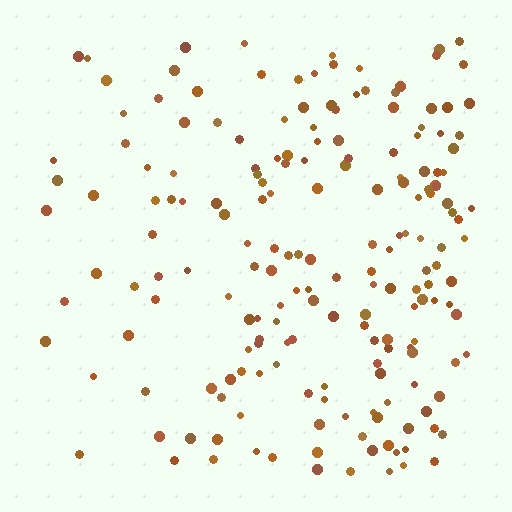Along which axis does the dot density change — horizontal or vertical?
Horizontal.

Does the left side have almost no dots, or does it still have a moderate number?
Still a moderate number, just noticeably fewer than the right.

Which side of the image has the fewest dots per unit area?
The left.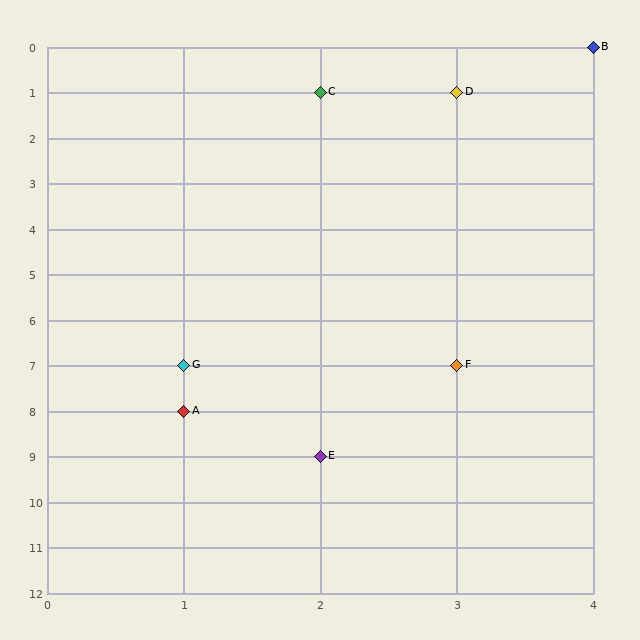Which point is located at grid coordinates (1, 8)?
Point A is at (1, 8).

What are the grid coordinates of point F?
Point F is at grid coordinates (3, 7).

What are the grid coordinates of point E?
Point E is at grid coordinates (2, 9).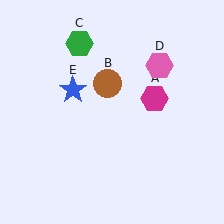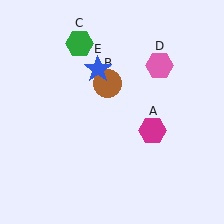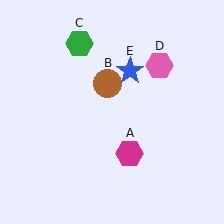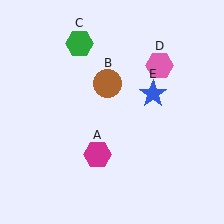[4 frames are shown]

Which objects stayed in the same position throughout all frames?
Brown circle (object B) and green hexagon (object C) and pink hexagon (object D) remained stationary.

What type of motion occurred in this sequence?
The magenta hexagon (object A), blue star (object E) rotated clockwise around the center of the scene.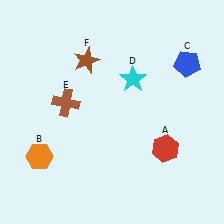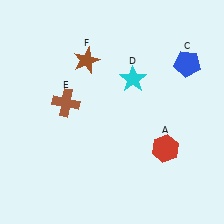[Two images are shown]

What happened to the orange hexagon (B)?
The orange hexagon (B) was removed in Image 2. It was in the bottom-left area of Image 1.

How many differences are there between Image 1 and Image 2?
There is 1 difference between the two images.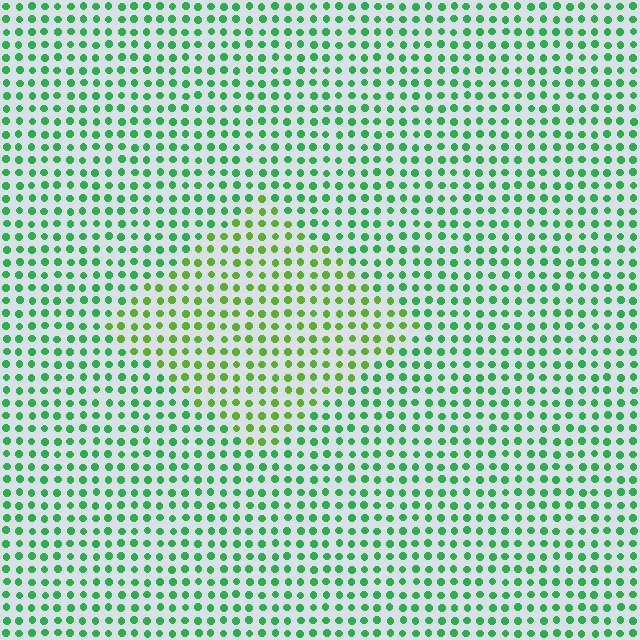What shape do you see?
I see a diamond.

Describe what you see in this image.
The image is filled with small green elements in a uniform arrangement. A diamond-shaped region is visible where the elements are tinted to a slightly different hue, forming a subtle color boundary.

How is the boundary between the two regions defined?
The boundary is defined purely by a slight shift in hue (about 38 degrees). Spacing, size, and orientation are identical on both sides.